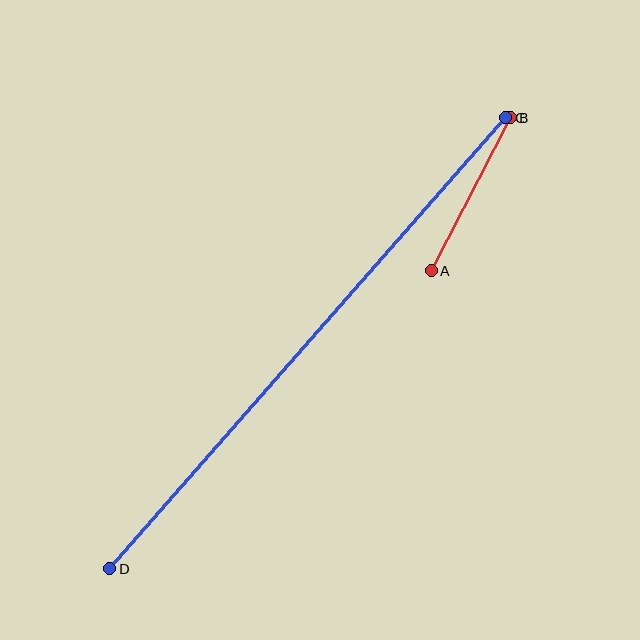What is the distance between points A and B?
The distance is approximately 172 pixels.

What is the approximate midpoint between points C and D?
The midpoint is at approximately (308, 343) pixels.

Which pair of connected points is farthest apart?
Points C and D are farthest apart.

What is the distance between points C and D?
The distance is approximately 600 pixels.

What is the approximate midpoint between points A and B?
The midpoint is at approximately (471, 194) pixels.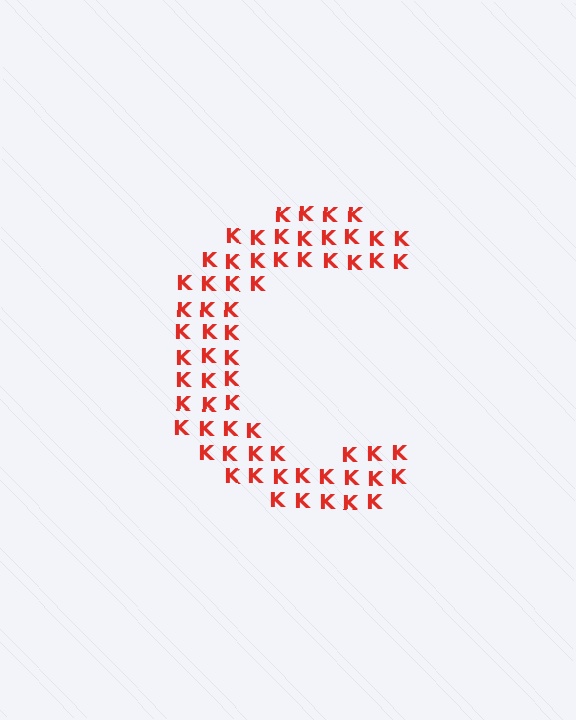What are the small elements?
The small elements are letter K's.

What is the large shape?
The large shape is the letter C.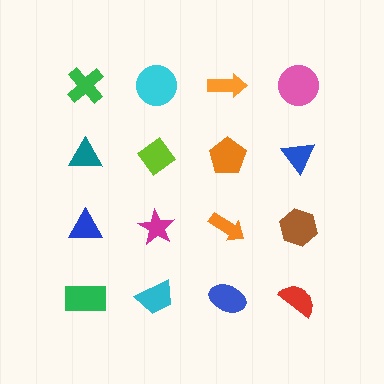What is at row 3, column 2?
A magenta star.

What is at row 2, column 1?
A teal triangle.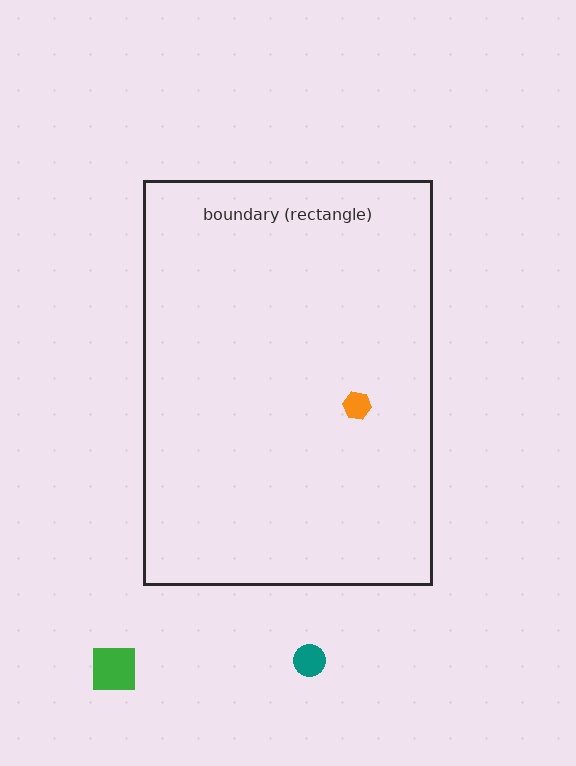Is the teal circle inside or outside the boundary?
Outside.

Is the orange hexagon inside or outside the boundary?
Inside.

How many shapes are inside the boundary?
1 inside, 2 outside.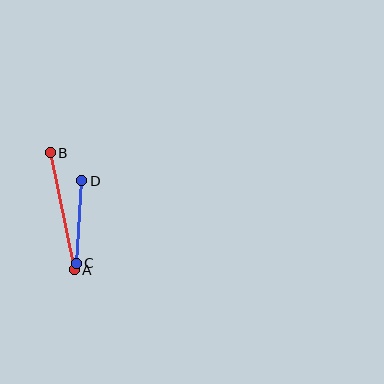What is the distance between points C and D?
The distance is approximately 83 pixels.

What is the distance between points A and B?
The distance is approximately 119 pixels.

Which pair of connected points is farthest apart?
Points A and B are farthest apart.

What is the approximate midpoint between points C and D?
The midpoint is at approximately (79, 222) pixels.